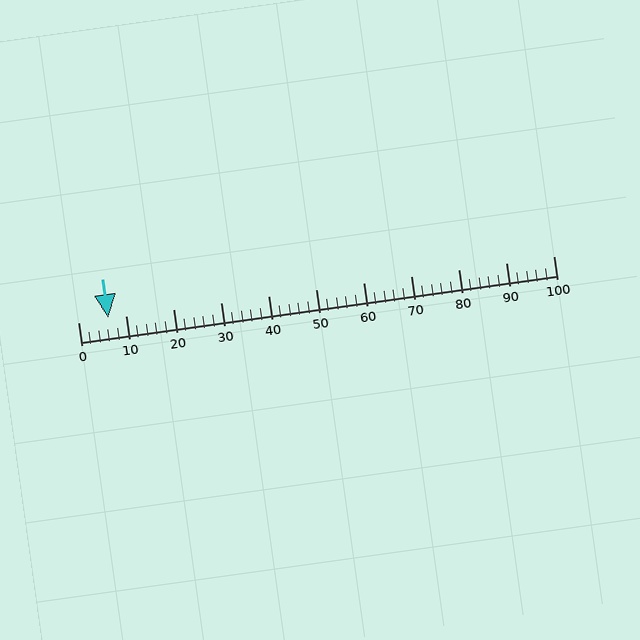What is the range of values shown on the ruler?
The ruler shows values from 0 to 100.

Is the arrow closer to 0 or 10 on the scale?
The arrow is closer to 10.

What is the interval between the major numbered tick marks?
The major tick marks are spaced 10 units apart.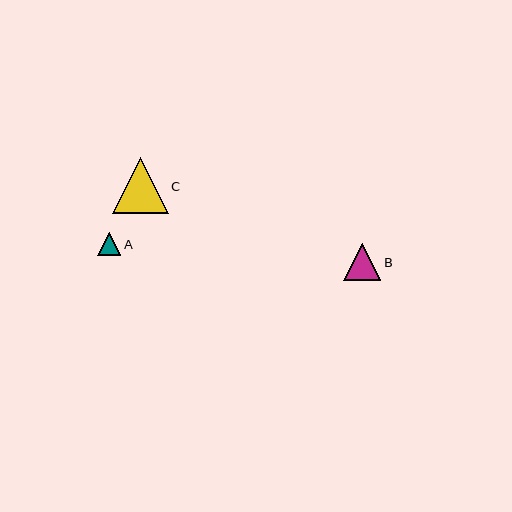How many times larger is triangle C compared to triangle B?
Triangle C is approximately 1.5 times the size of triangle B.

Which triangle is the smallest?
Triangle A is the smallest with a size of approximately 23 pixels.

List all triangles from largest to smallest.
From largest to smallest: C, B, A.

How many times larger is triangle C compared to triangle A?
Triangle C is approximately 2.4 times the size of triangle A.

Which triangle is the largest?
Triangle C is the largest with a size of approximately 56 pixels.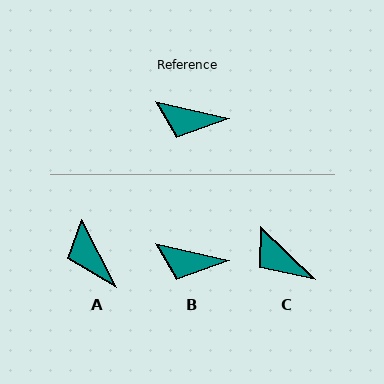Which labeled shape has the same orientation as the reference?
B.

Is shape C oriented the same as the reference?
No, it is off by about 31 degrees.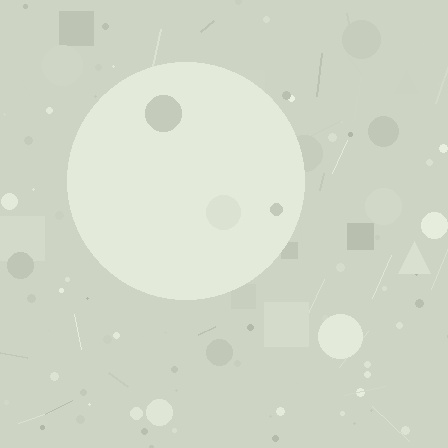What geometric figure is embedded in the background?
A circle is embedded in the background.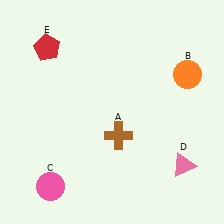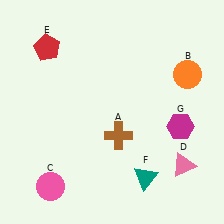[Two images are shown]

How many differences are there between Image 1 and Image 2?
There are 2 differences between the two images.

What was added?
A teal triangle (F), a magenta hexagon (G) were added in Image 2.